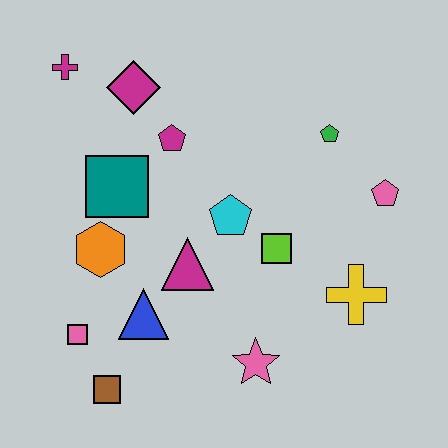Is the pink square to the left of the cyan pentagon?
Yes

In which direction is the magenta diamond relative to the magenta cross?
The magenta diamond is to the right of the magenta cross.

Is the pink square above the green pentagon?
No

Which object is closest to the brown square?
The pink square is closest to the brown square.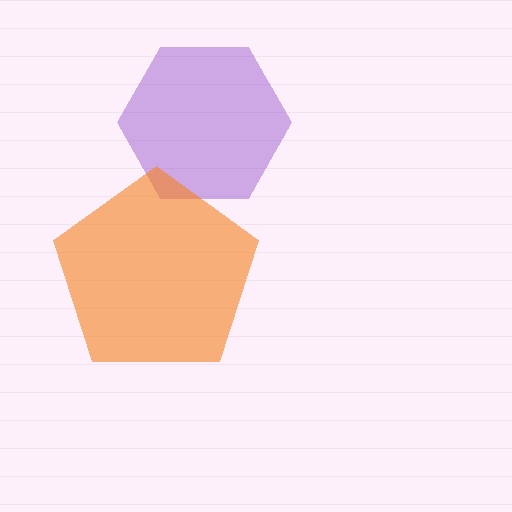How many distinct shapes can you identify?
There are 2 distinct shapes: a purple hexagon, an orange pentagon.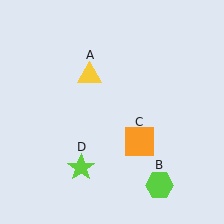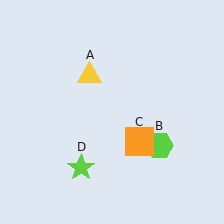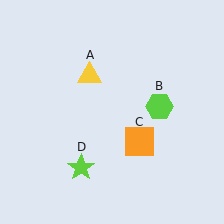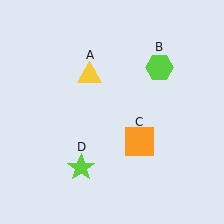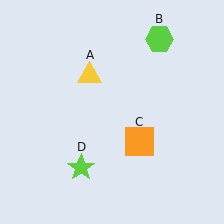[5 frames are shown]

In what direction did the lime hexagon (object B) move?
The lime hexagon (object B) moved up.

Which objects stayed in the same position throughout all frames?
Yellow triangle (object A) and orange square (object C) and lime star (object D) remained stationary.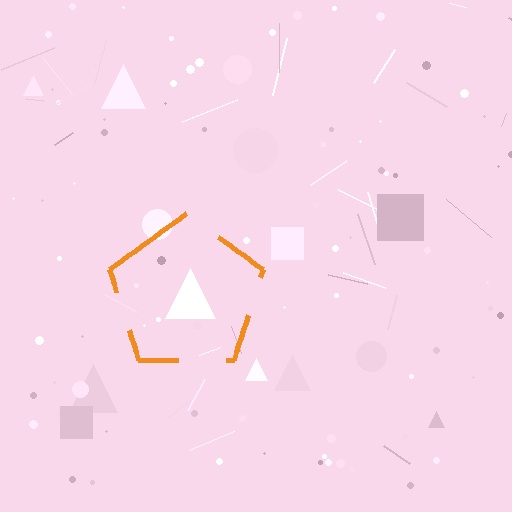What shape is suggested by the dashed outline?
The dashed outline suggests a pentagon.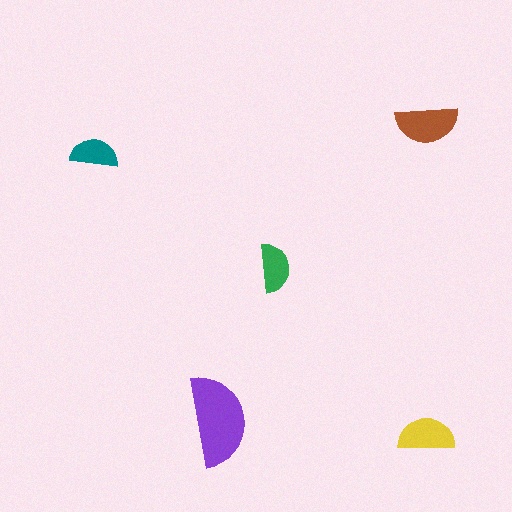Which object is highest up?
The brown semicircle is topmost.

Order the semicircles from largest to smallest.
the purple one, the brown one, the yellow one, the green one, the teal one.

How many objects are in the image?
There are 5 objects in the image.